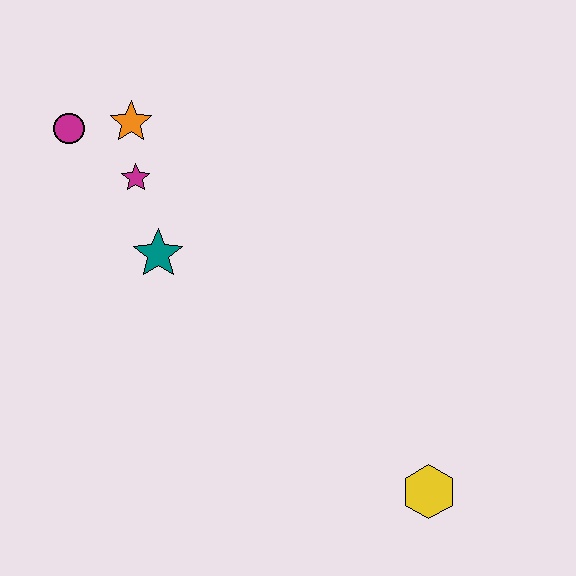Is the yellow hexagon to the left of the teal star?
No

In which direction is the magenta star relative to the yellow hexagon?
The magenta star is above the yellow hexagon.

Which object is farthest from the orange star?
The yellow hexagon is farthest from the orange star.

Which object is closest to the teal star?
The magenta star is closest to the teal star.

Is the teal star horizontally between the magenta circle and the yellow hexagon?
Yes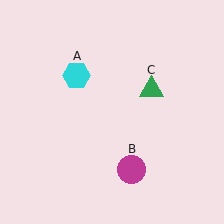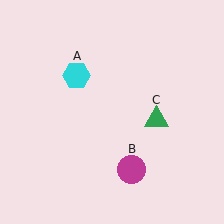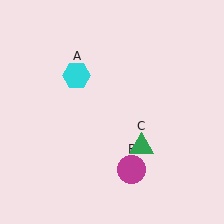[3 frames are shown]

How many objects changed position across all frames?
1 object changed position: green triangle (object C).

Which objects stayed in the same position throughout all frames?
Cyan hexagon (object A) and magenta circle (object B) remained stationary.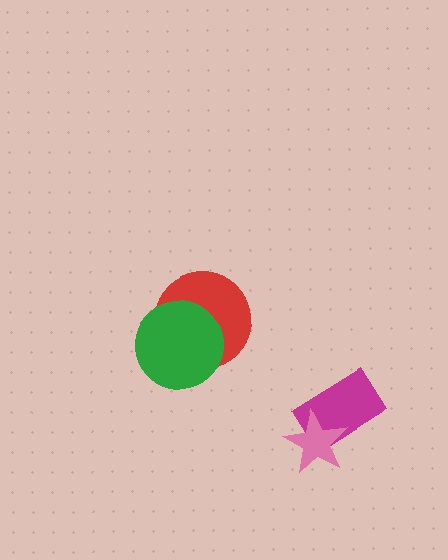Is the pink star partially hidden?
No, no other shape covers it.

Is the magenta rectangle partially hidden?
Yes, it is partially covered by another shape.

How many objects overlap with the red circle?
1 object overlaps with the red circle.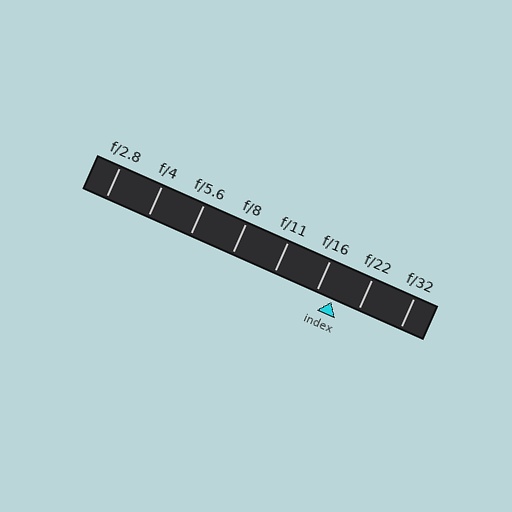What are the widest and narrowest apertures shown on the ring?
The widest aperture shown is f/2.8 and the narrowest is f/32.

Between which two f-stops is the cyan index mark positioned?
The index mark is between f/16 and f/22.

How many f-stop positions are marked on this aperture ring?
There are 8 f-stop positions marked.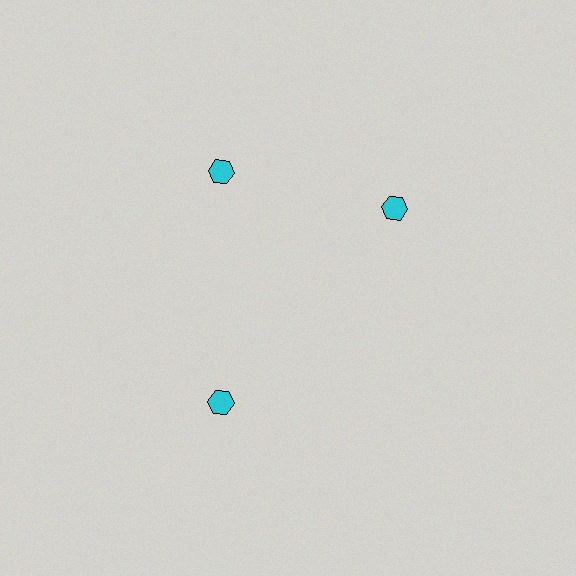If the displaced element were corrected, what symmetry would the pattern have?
It would have 3-fold rotational symmetry — the pattern would map onto itself every 120 degrees.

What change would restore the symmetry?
The symmetry would be restored by rotating it back into even spacing with its neighbors so that all 3 hexagons sit at equal angles and equal distance from the center.